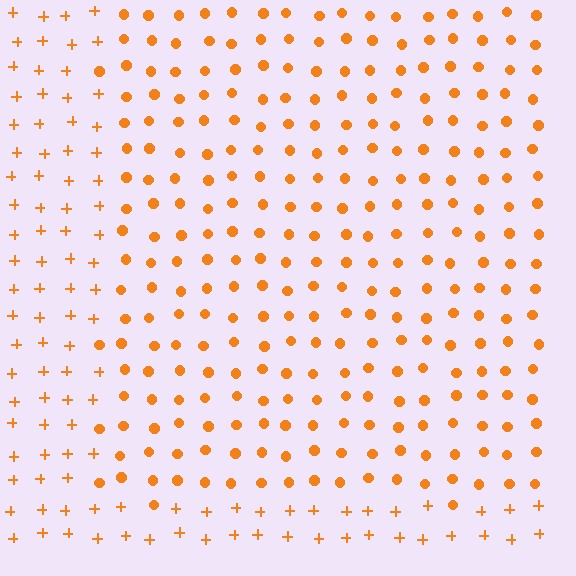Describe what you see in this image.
The image is filled with small orange elements arranged in a uniform grid. A rectangle-shaped region contains circles, while the surrounding area contains plus signs. The boundary is defined purely by the change in element shape.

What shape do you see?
I see a rectangle.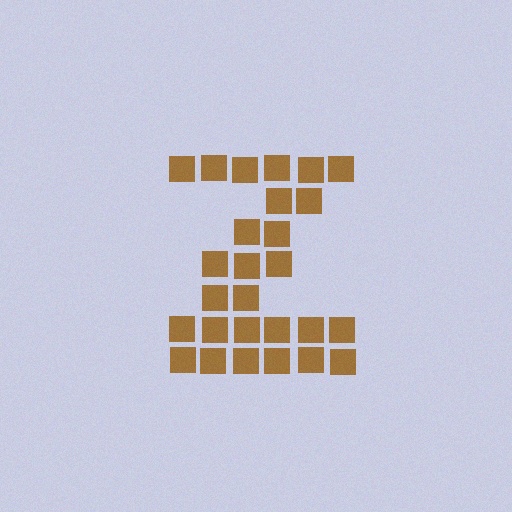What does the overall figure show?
The overall figure shows the letter Z.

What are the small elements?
The small elements are squares.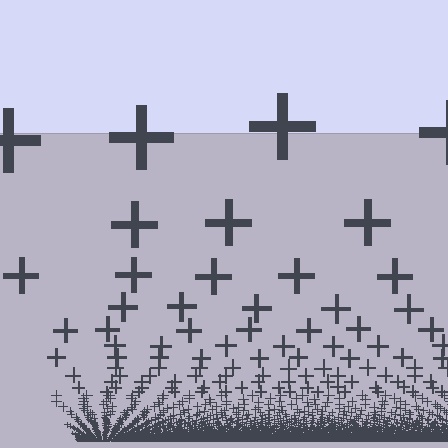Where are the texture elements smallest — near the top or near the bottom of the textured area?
Near the bottom.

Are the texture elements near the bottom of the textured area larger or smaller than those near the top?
Smaller. The gradient is inverted — elements near the bottom are smaller and denser.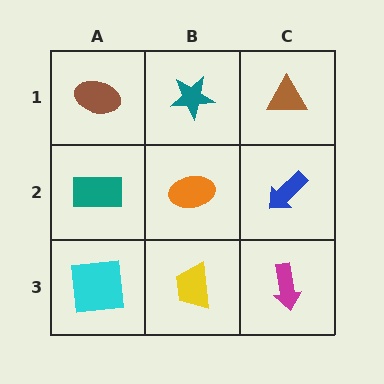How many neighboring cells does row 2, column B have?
4.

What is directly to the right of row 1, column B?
A brown triangle.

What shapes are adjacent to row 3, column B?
An orange ellipse (row 2, column B), a cyan square (row 3, column A), a magenta arrow (row 3, column C).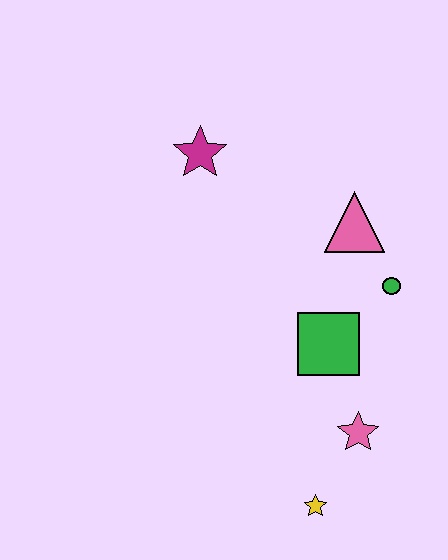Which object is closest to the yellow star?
The pink star is closest to the yellow star.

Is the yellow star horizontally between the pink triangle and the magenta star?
Yes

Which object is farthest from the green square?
The magenta star is farthest from the green square.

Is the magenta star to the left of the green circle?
Yes